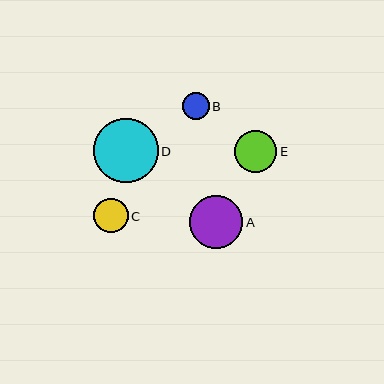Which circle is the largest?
Circle D is the largest with a size of approximately 64 pixels.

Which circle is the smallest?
Circle B is the smallest with a size of approximately 27 pixels.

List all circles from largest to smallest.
From largest to smallest: D, A, E, C, B.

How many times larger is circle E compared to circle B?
Circle E is approximately 1.5 times the size of circle B.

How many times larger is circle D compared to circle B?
Circle D is approximately 2.4 times the size of circle B.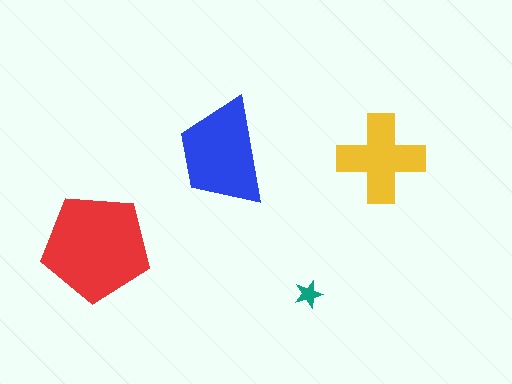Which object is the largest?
The red pentagon.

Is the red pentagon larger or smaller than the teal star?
Larger.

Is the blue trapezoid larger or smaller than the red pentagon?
Smaller.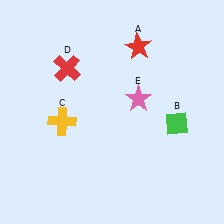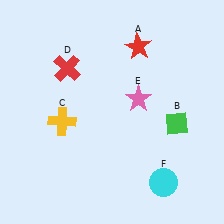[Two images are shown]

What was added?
A cyan circle (F) was added in Image 2.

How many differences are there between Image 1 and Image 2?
There is 1 difference between the two images.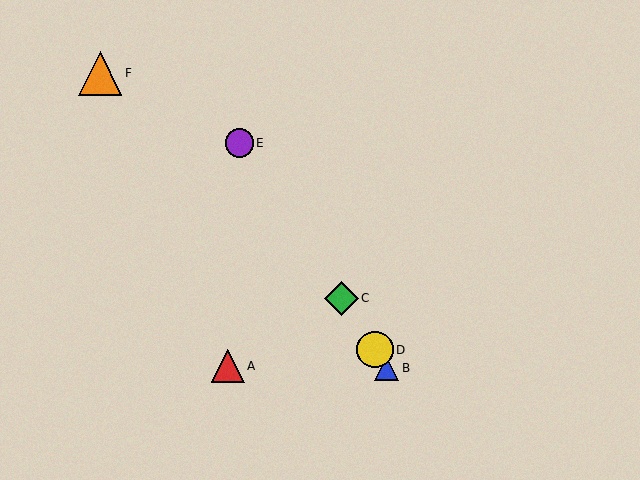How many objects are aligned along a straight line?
4 objects (B, C, D, E) are aligned along a straight line.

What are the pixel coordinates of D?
Object D is at (375, 350).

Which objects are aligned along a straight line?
Objects B, C, D, E are aligned along a straight line.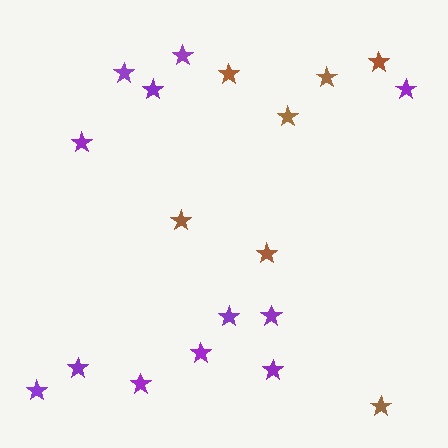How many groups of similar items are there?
There are 2 groups: one group of brown stars (7) and one group of purple stars (12).